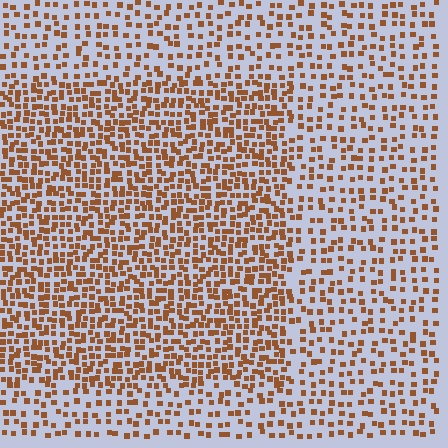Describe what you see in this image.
The image contains small brown elements arranged at two different densities. A rectangle-shaped region is visible where the elements are more densely packed than the surrounding area.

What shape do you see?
I see a rectangle.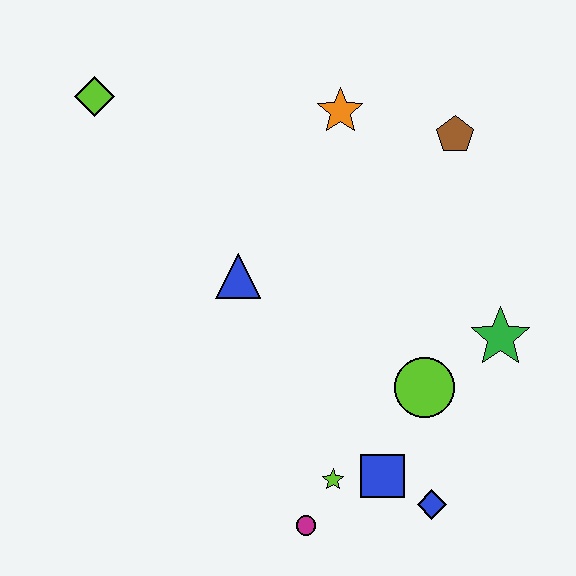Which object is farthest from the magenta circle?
The lime diamond is farthest from the magenta circle.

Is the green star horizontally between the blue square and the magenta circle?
No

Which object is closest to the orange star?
The brown pentagon is closest to the orange star.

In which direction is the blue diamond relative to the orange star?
The blue diamond is below the orange star.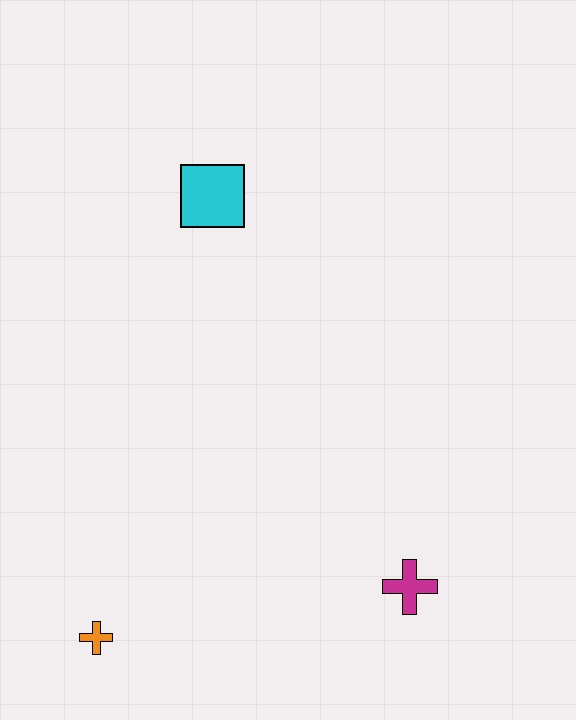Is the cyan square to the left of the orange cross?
No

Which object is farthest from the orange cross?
The cyan square is farthest from the orange cross.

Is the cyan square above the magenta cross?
Yes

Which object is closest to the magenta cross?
The orange cross is closest to the magenta cross.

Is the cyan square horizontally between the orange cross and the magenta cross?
Yes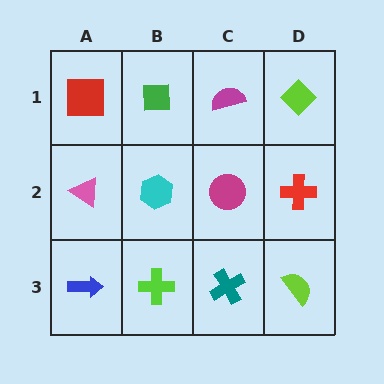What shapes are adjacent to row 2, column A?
A red square (row 1, column A), a blue arrow (row 3, column A), a cyan hexagon (row 2, column B).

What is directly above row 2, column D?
A lime diamond.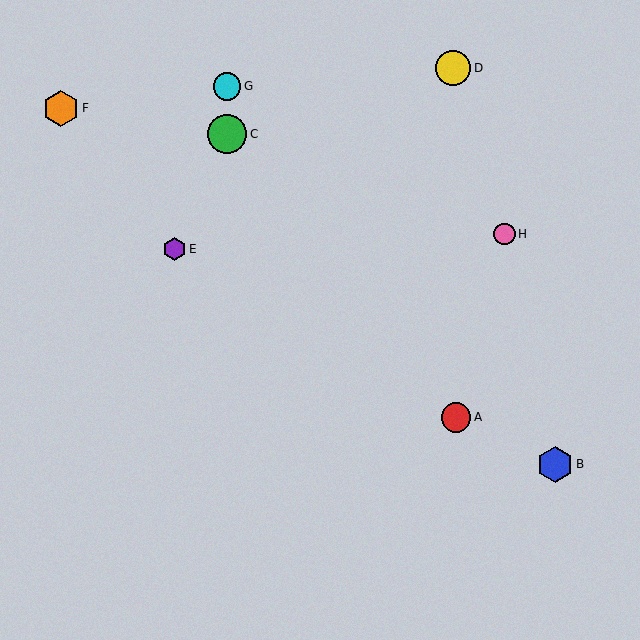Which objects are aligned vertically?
Objects C, G are aligned vertically.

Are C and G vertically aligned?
Yes, both are at x≈227.